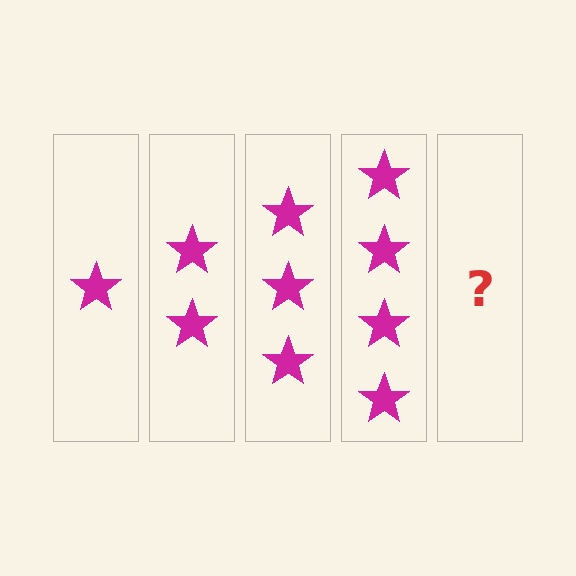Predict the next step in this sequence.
The next step is 5 stars.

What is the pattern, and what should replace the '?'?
The pattern is that each step adds one more star. The '?' should be 5 stars.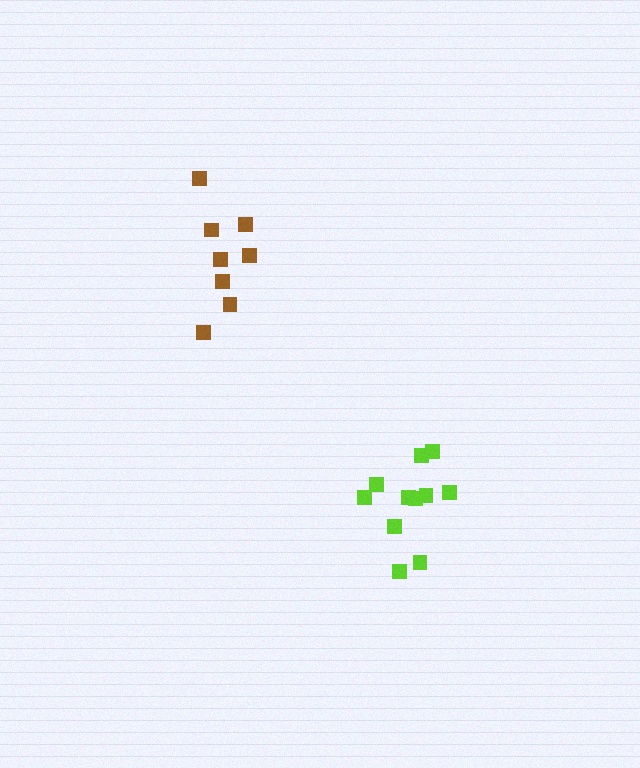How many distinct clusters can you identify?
There are 2 distinct clusters.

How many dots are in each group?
Group 1: 8 dots, Group 2: 11 dots (19 total).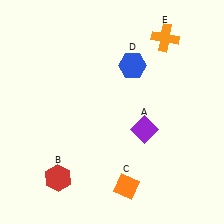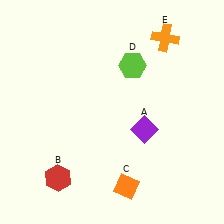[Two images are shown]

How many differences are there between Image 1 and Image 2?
There is 1 difference between the two images.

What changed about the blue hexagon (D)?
In Image 1, D is blue. In Image 2, it changed to lime.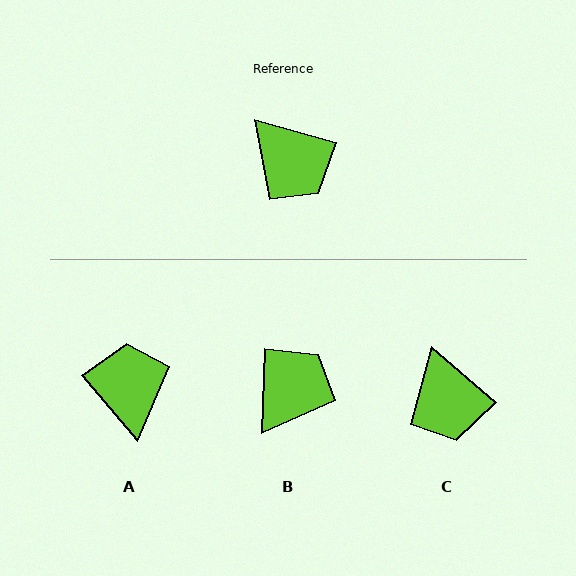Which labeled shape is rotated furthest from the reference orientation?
A, about 146 degrees away.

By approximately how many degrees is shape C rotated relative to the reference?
Approximately 26 degrees clockwise.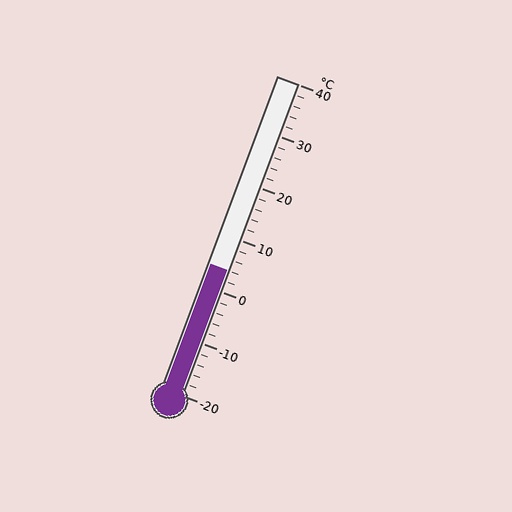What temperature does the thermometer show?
The thermometer shows approximately 4°C.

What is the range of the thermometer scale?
The thermometer scale ranges from -20°C to 40°C.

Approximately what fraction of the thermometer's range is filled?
The thermometer is filled to approximately 40% of its range.